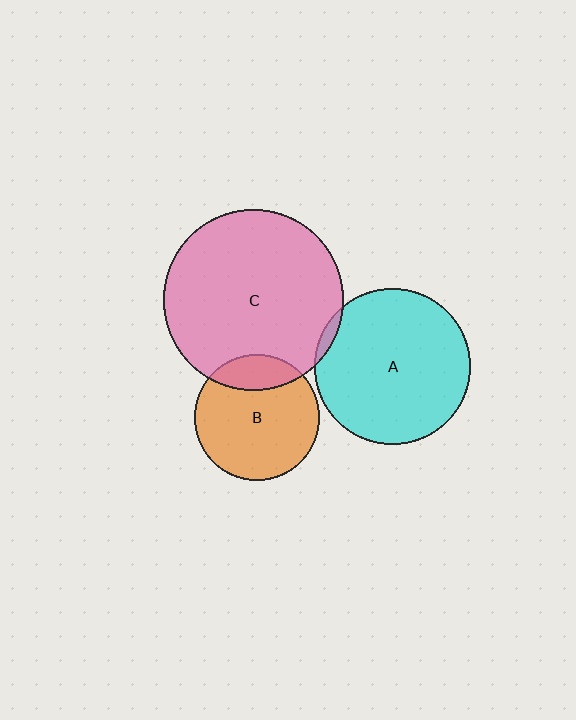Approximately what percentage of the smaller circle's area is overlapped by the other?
Approximately 20%.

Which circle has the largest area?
Circle C (pink).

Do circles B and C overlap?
Yes.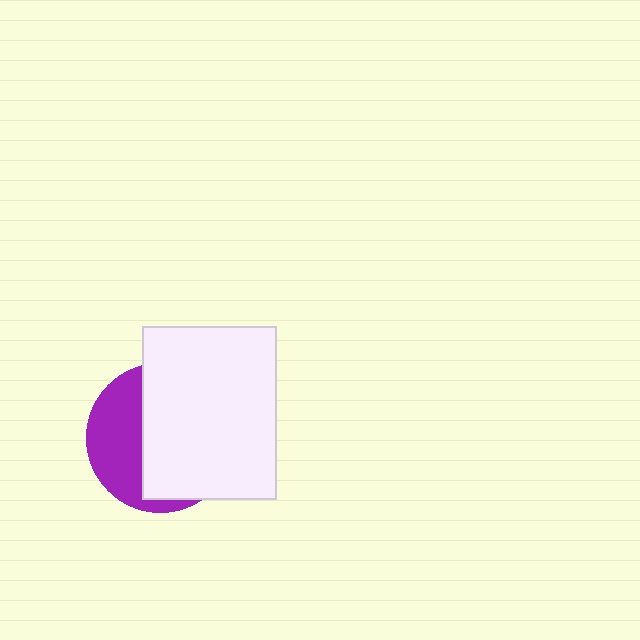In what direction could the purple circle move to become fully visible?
The purple circle could move left. That would shift it out from behind the white rectangle entirely.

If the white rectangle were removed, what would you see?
You would see the complete purple circle.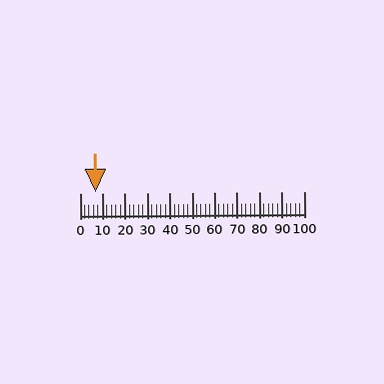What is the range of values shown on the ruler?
The ruler shows values from 0 to 100.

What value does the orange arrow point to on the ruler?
The orange arrow points to approximately 7.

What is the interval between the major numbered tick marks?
The major tick marks are spaced 10 units apart.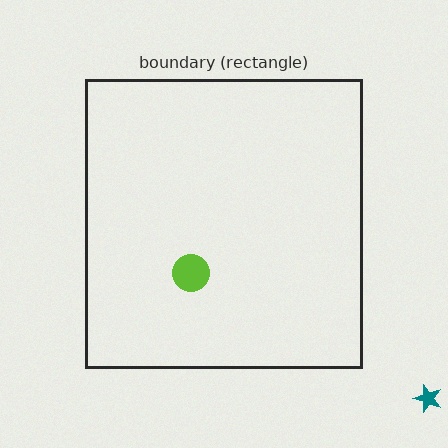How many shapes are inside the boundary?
1 inside, 1 outside.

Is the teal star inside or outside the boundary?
Outside.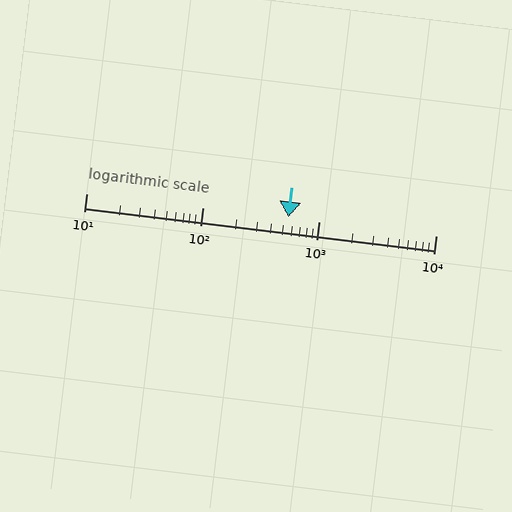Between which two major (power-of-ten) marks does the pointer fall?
The pointer is between 100 and 1000.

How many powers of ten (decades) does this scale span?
The scale spans 3 decades, from 10 to 10000.